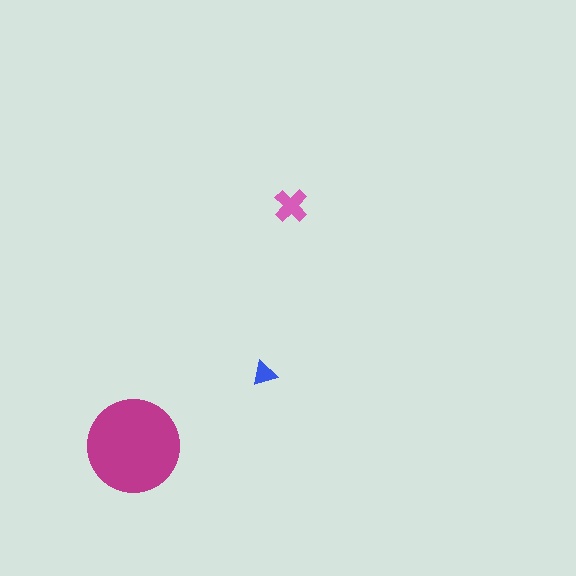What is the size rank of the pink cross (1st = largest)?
2nd.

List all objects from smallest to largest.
The blue triangle, the pink cross, the magenta circle.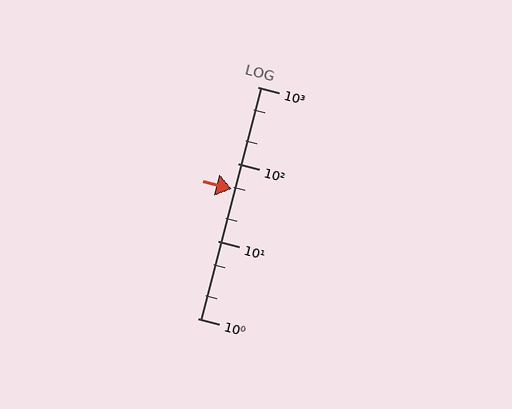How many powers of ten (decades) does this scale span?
The scale spans 3 decades, from 1 to 1000.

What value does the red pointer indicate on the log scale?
The pointer indicates approximately 47.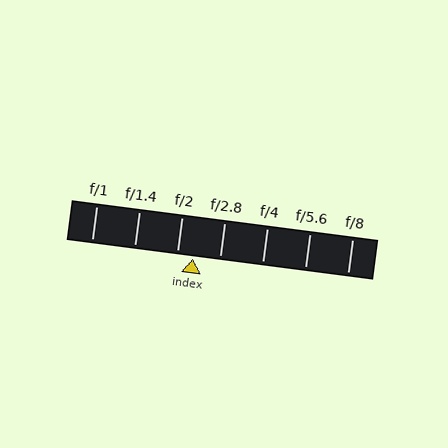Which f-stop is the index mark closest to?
The index mark is closest to f/2.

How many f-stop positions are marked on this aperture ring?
There are 7 f-stop positions marked.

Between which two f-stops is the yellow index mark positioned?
The index mark is between f/2 and f/2.8.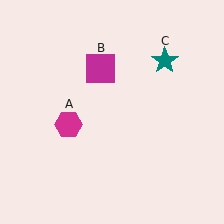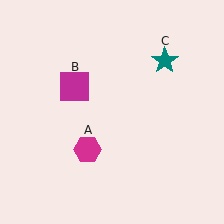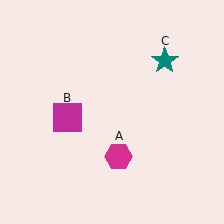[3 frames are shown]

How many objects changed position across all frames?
2 objects changed position: magenta hexagon (object A), magenta square (object B).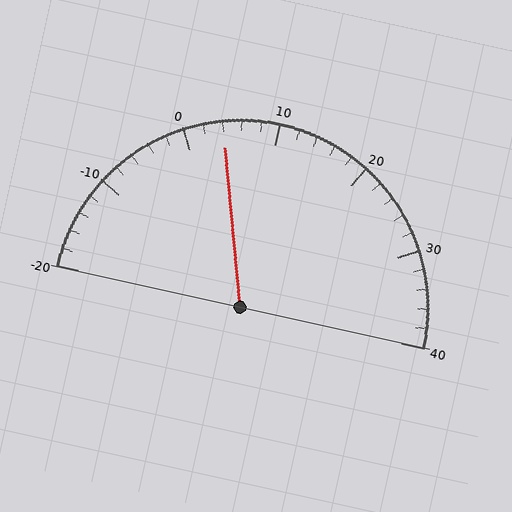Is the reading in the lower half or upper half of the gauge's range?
The reading is in the lower half of the range (-20 to 40).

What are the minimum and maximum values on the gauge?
The gauge ranges from -20 to 40.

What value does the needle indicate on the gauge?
The needle indicates approximately 4.